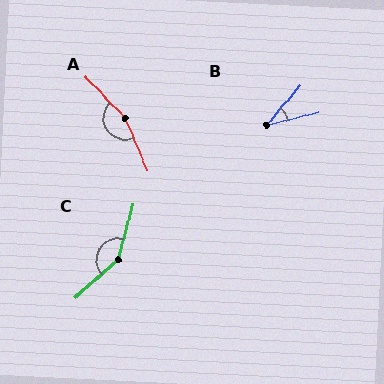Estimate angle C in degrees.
Approximately 147 degrees.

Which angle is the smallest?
B, at approximately 35 degrees.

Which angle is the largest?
A, at approximately 159 degrees.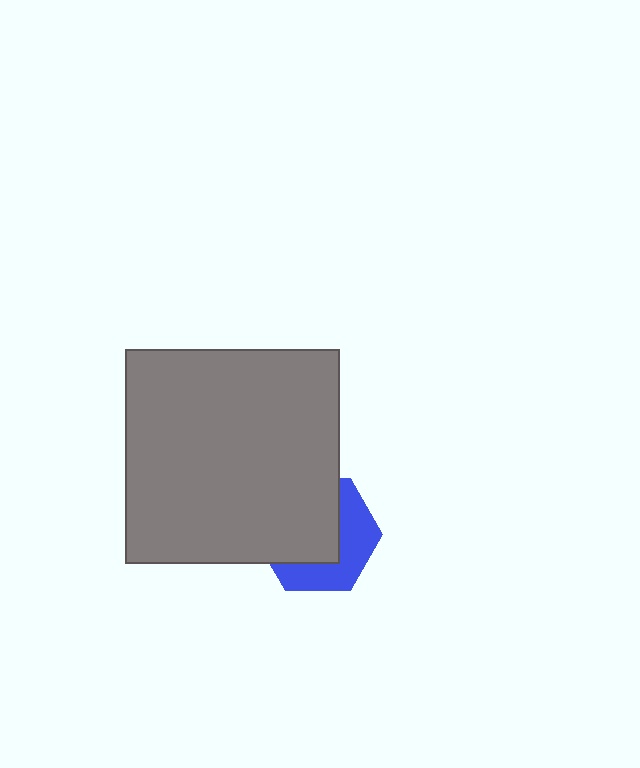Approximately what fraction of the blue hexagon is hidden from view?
Roughly 57% of the blue hexagon is hidden behind the gray square.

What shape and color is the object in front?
The object in front is a gray square.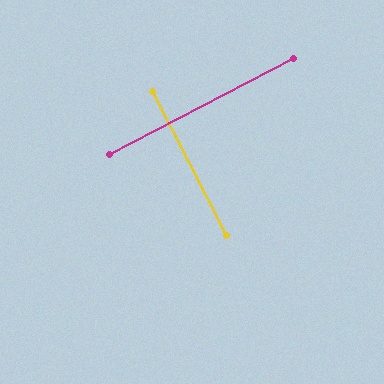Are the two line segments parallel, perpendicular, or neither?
Perpendicular — they meet at approximately 90°.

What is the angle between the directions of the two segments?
Approximately 90 degrees.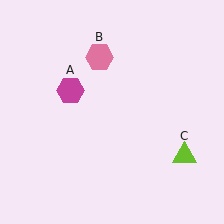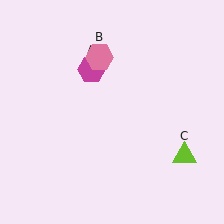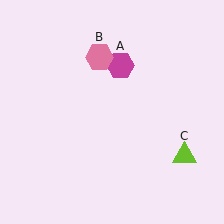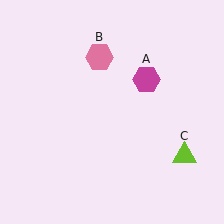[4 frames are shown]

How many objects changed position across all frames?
1 object changed position: magenta hexagon (object A).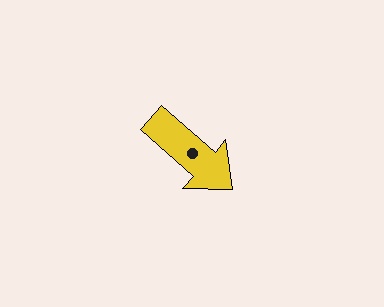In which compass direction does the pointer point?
Southeast.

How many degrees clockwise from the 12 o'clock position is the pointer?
Approximately 131 degrees.